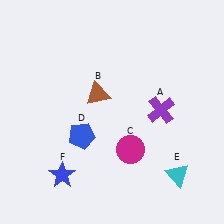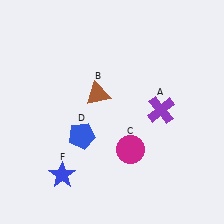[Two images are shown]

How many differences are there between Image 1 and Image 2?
There is 1 difference between the two images.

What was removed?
The cyan triangle (E) was removed in Image 2.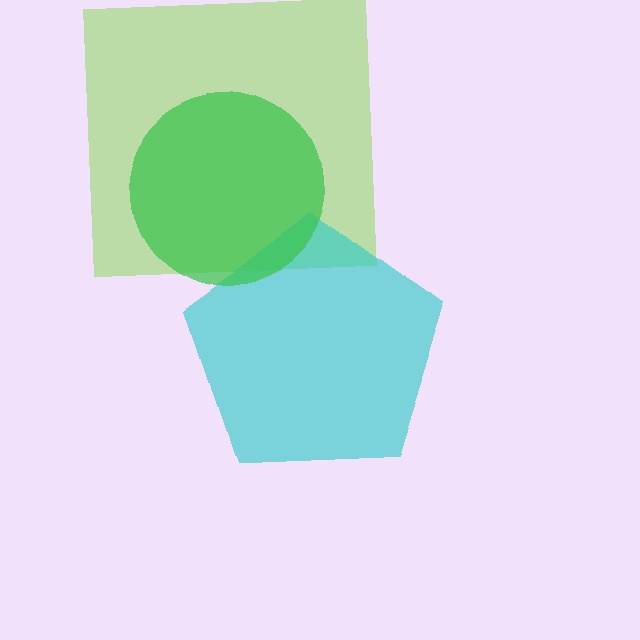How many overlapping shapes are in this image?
There are 3 overlapping shapes in the image.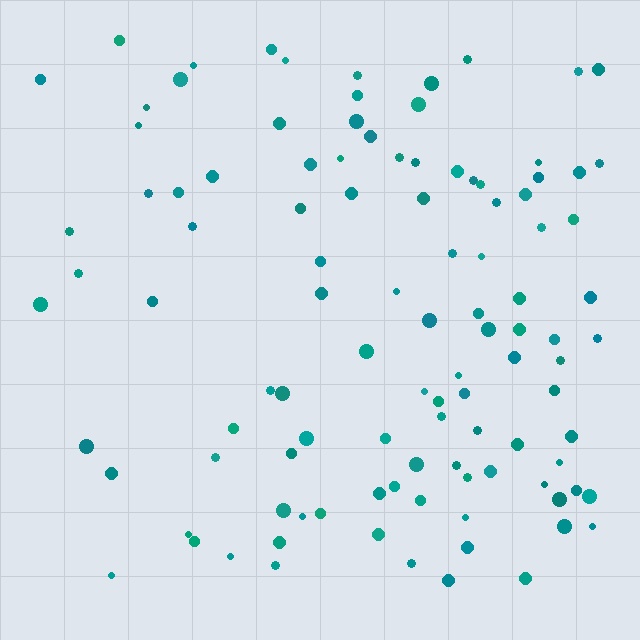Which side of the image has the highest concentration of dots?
The right.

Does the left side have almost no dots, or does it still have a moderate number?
Still a moderate number, just noticeably fewer than the right.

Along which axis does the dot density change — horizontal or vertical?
Horizontal.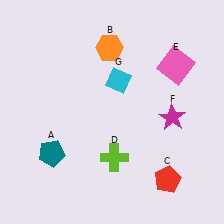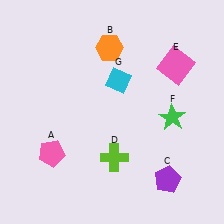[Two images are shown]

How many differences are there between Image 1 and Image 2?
There are 3 differences between the two images.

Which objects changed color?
A changed from teal to pink. C changed from red to purple. F changed from magenta to green.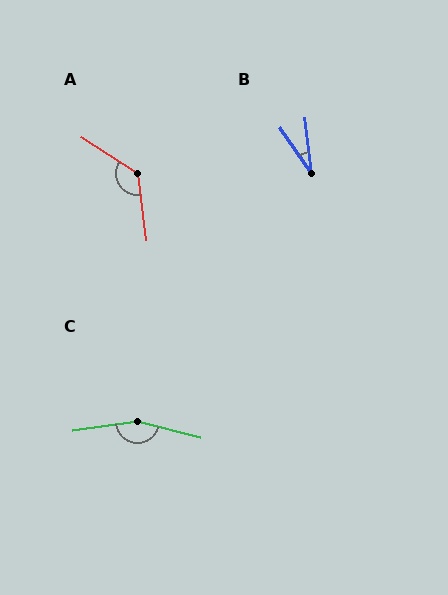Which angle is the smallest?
B, at approximately 28 degrees.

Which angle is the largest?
C, at approximately 157 degrees.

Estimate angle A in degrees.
Approximately 130 degrees.